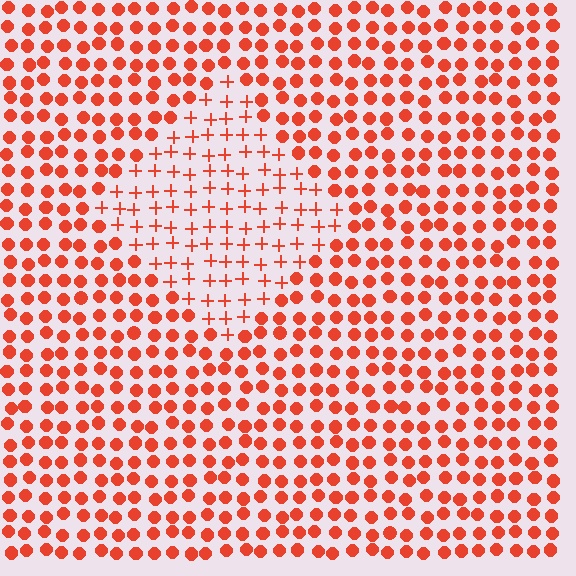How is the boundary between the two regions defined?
The boundary is defined by a change in element shape: plus signs inside vs. circles outside. All elements share the same color and spacing.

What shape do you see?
I see a diamond.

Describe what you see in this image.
The image is filled with small red elements arranged in a uniform grid. A diamond-shaped region contains plus signs, while the surrounding area contains circles. The boundary is defined purely by the change in element shape.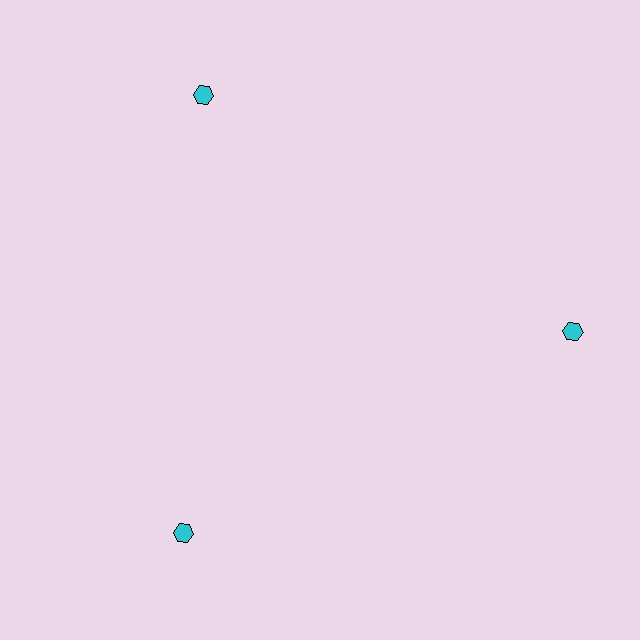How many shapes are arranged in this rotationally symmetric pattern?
There are 3 shapes, arranged in 3 groups of 1.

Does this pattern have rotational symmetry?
Yes, this pattern has 3-fold rotational symmetry. It looks the same after rotating 120 degrees around the center.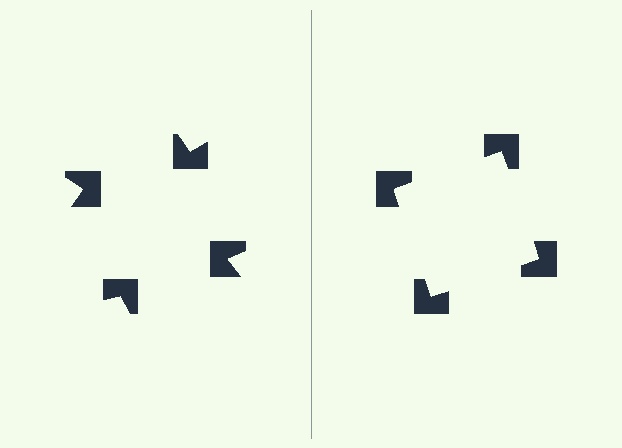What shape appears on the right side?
An illusory square.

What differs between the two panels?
The notched squares are positioned identically on both sides; only the wedge orientations differ. On the right they align to a square; on the left they are misaligned.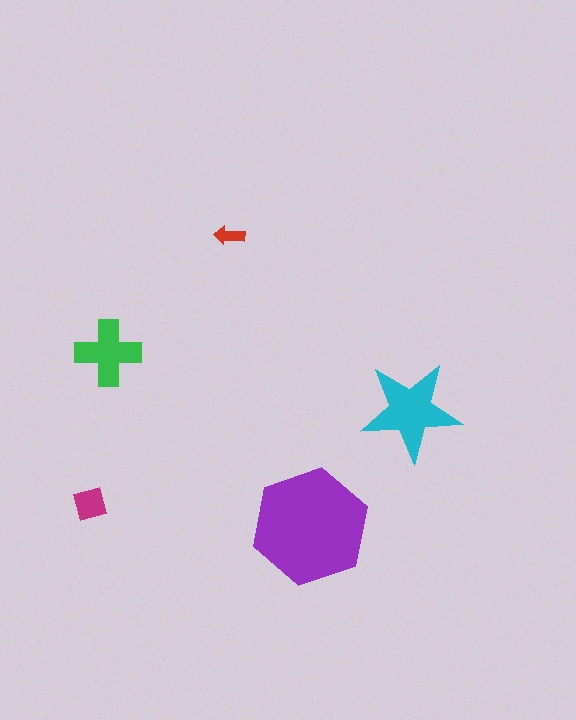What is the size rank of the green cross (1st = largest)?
3rd.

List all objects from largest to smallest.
The purple hexagon, the cyan star, the green cross, the magenta diamond, the red arrow.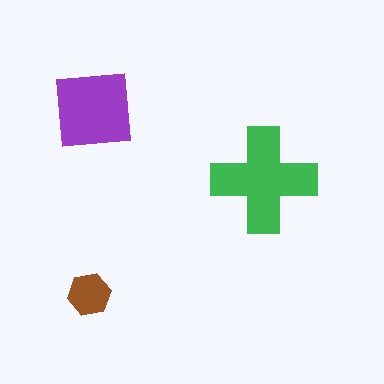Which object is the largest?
The green cross.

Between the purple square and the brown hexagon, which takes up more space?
The purple square.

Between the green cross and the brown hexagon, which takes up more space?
The green cross.